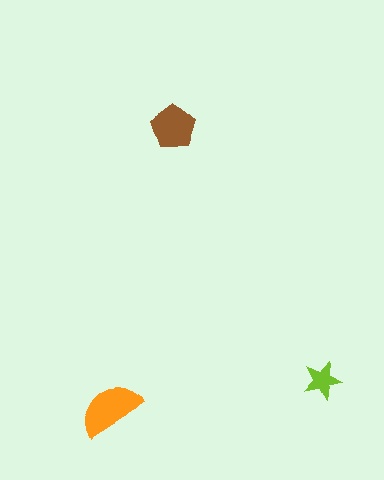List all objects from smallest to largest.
The lime star, the brown pentagon, the orange semicircle.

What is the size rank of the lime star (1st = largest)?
3rd.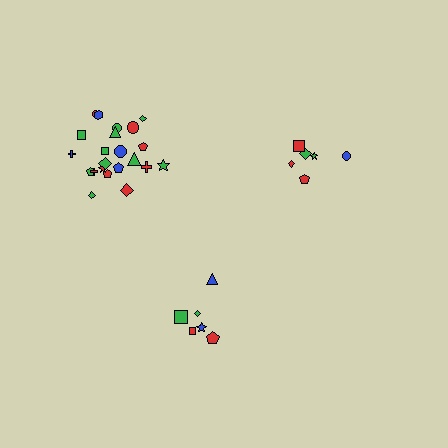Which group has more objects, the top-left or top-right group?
The top-left group.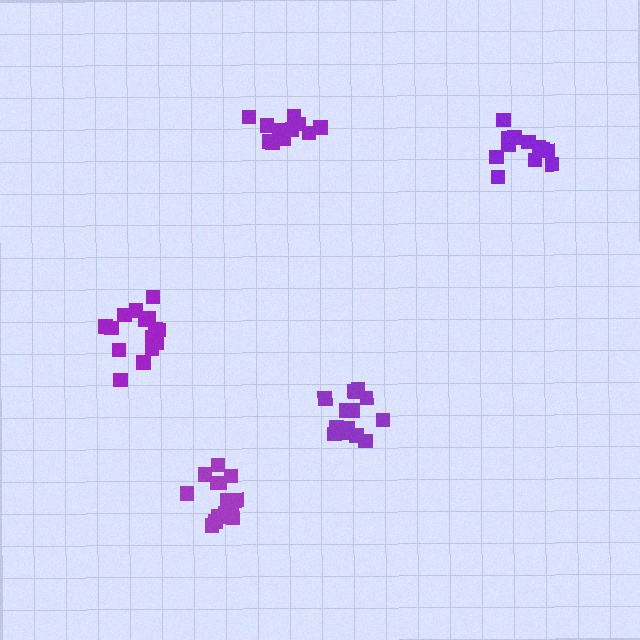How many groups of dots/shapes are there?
There are 5 groups.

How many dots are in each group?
Group 1: 14 dots, Group 2: 15 dots, Group 3: 11 dots, Group 4: 12 dots, Group 5: 14 dots (66 total).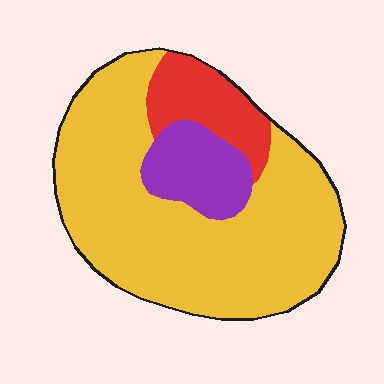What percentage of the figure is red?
Red takes up about one eighth (1/8) of the figure.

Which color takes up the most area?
Yellow, at roughly 75%.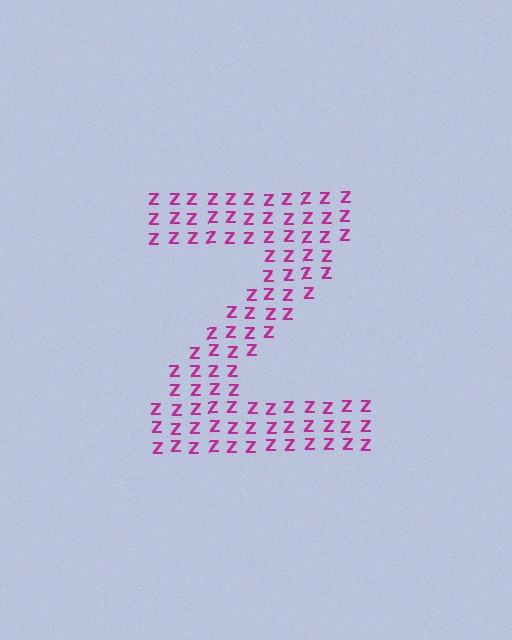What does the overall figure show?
The overall figure shows the letter Z.